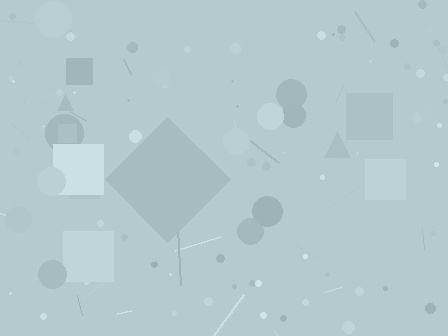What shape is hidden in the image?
A diamond is hidden in the image.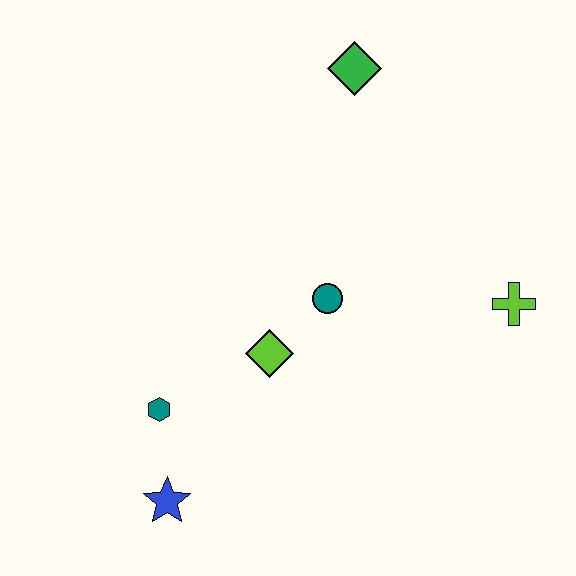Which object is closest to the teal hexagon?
The blue star is closest to the teal hexagon.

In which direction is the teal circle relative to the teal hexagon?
The teal circle is to the right of the teal hexagon.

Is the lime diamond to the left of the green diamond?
Yes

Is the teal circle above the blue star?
Yes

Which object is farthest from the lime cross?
The blue star is farthest from the lime cross.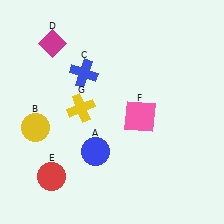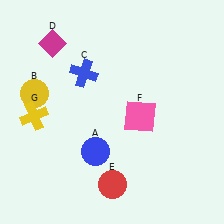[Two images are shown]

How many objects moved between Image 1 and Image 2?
3 objects moved between the two images.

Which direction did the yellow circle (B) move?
The yellow circle (B) moved up.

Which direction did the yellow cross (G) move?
The yellow cross (G) moved left.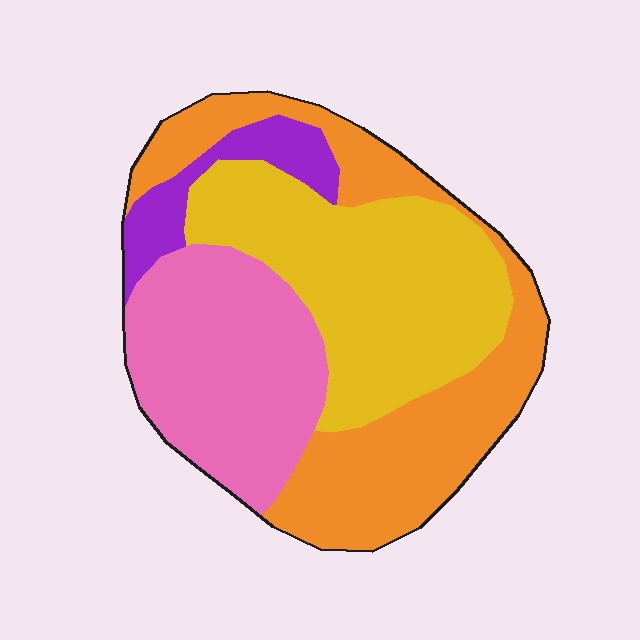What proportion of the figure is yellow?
Yellow covers roughly 35% of the figure.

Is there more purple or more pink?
Pink.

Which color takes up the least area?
Purple, at roughly 10%.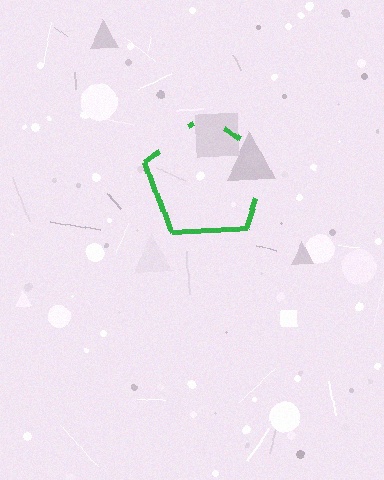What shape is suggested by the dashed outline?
The dashed outline suggests a pentagon.